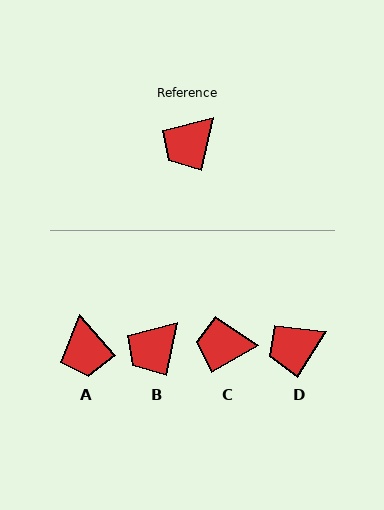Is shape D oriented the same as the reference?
No, it is off by about 20 degrees.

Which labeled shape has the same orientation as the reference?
B.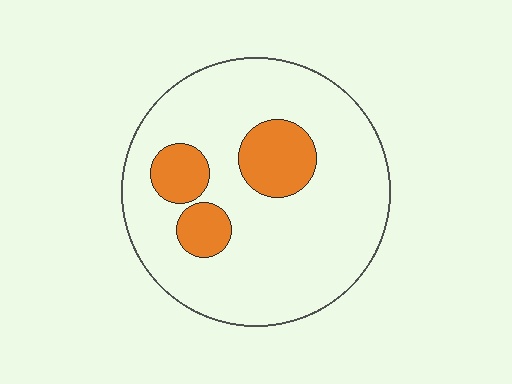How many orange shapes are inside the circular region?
3.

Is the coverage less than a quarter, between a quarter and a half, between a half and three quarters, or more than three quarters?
Less than a quarter.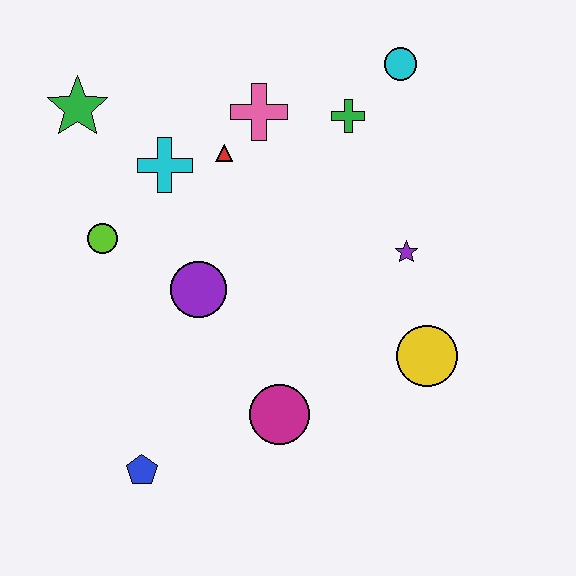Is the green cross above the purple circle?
Yes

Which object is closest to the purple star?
The yellow circle is closest to the purple star.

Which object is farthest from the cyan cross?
The yellow circle is farthest from the cyan cross.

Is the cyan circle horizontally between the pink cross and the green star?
No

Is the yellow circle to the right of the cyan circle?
Yes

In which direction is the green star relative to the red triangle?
The green star is to the left of the red triangle.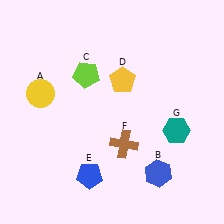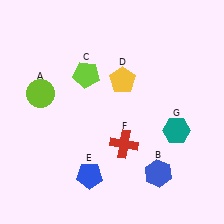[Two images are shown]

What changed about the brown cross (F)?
In Image 1, F is brown. In Image 2, it changed to red.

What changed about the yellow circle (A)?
In Image 1, A is yellow. In Image 2, it changed to lime.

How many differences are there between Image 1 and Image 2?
There are 2 differences between the two images.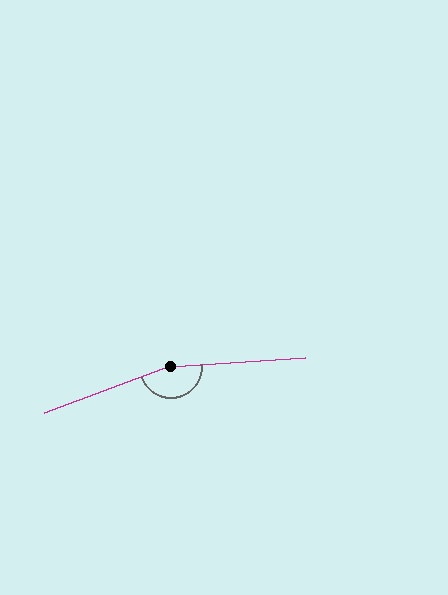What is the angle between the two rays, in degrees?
Approximately 164 degrees.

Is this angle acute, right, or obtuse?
It is obtuse.